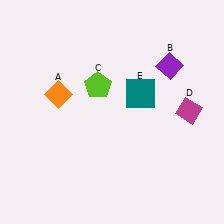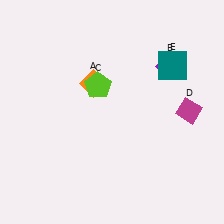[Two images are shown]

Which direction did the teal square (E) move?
The teal square (E) moved right.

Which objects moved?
The objects that moved are: the orange diamond (A), the teal square (E).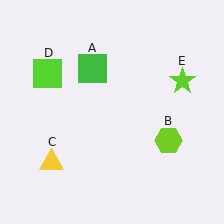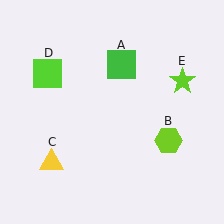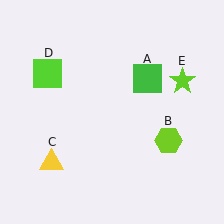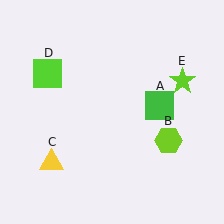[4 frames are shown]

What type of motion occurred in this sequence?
The green square (object A) rotated clockwise around the center of the scene.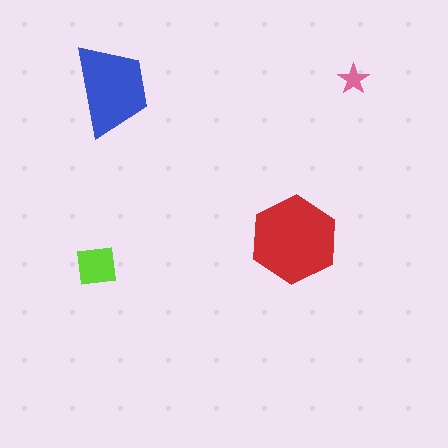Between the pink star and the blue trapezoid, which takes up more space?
The blue trapezoid.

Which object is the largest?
The red hexagon.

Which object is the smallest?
The pink star.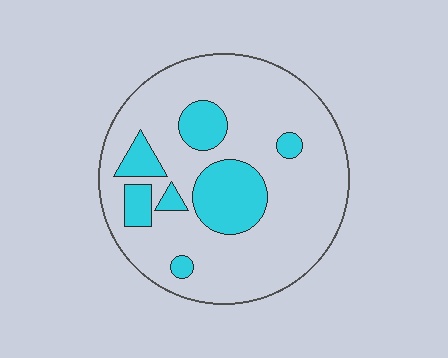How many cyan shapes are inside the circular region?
7.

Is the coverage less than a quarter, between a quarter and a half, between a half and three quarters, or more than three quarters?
Less than a quarter.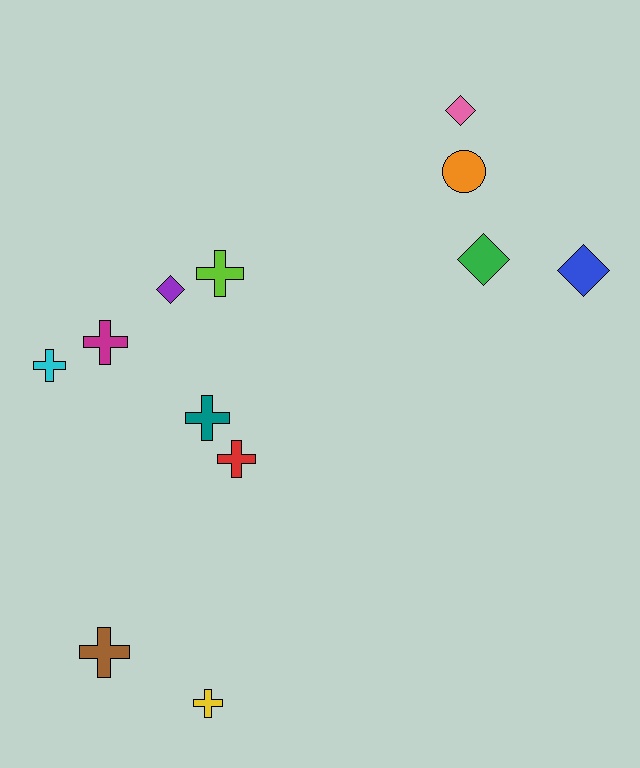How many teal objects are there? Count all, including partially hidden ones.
There is 1 teal object.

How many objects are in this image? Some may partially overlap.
There are 12 objects.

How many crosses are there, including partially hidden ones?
There are 7 crosses.